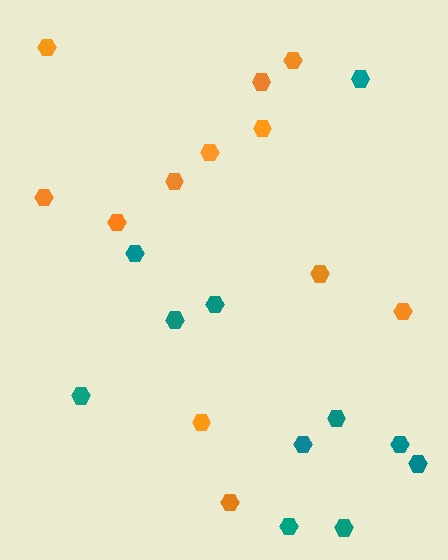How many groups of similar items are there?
There are 2 groups: one group of orange hexagons (12) and one group of teal hexagons (11).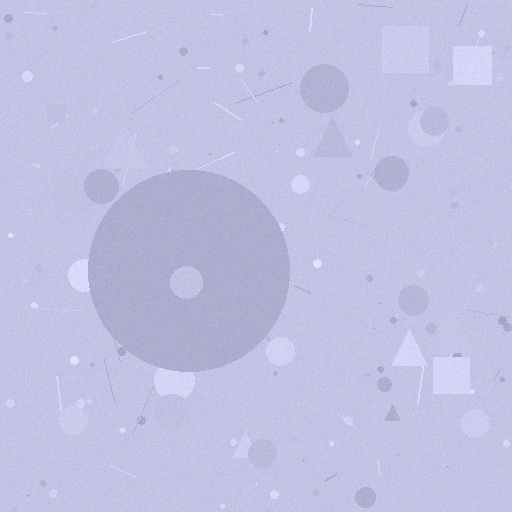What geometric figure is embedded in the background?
A circle is embedded in the background.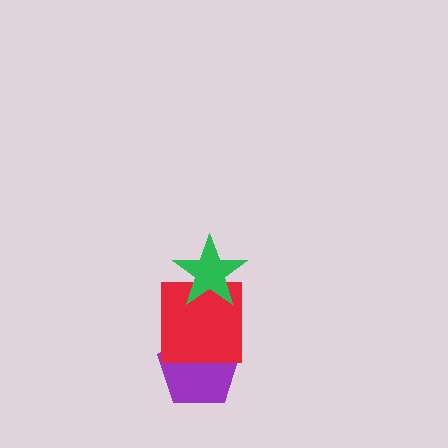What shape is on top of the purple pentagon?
The red square is on top of the purple pentagon.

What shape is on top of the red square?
The green star is on top of the red square.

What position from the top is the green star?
The green star is 1st from the top.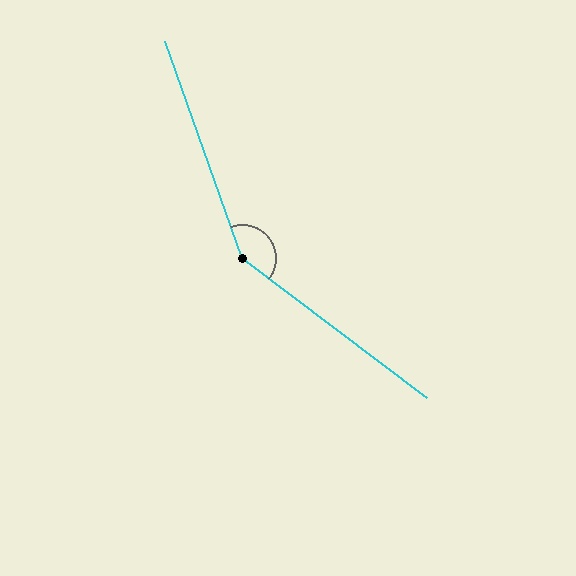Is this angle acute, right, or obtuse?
It is obtuse.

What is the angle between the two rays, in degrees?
Approximately 147 degrees.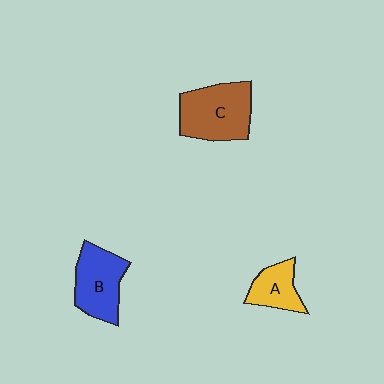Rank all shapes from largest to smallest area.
From largest to smallest: C (brown), B (blue), A (yellow).